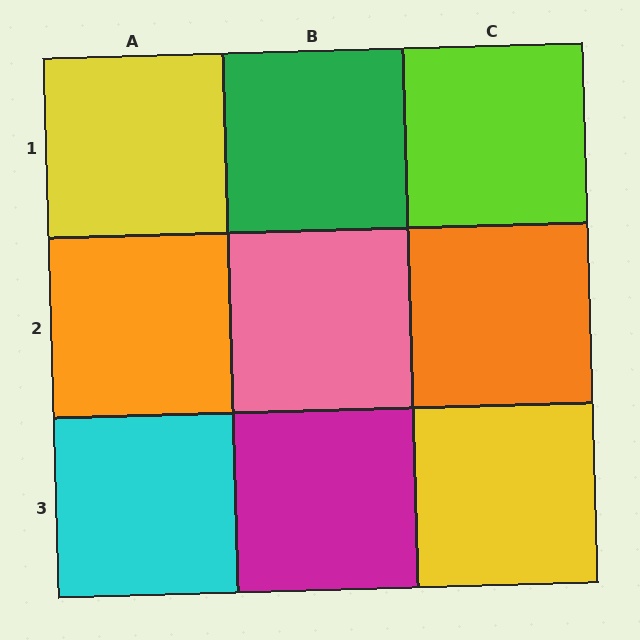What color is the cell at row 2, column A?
Orange.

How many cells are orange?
2 cells are orange.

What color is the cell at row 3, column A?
Cyan.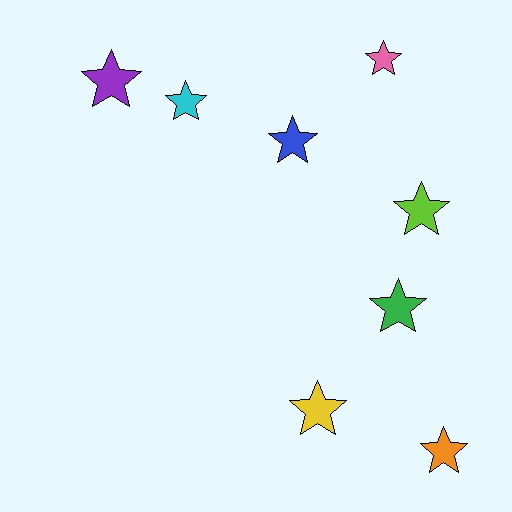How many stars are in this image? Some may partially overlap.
There are 8 stars.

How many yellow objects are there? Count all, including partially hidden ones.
There is 1 yellow object.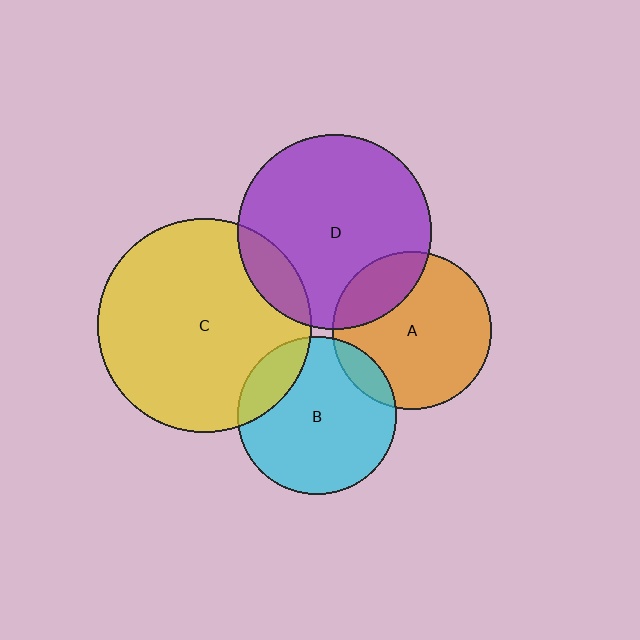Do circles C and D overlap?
Yes.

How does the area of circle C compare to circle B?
Approximately 1.8 times.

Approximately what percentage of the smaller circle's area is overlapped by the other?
Approximately 15%.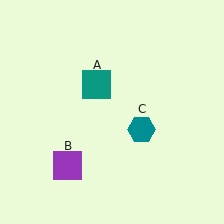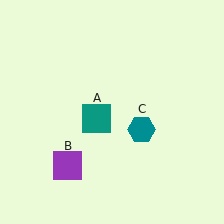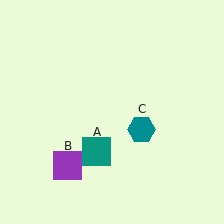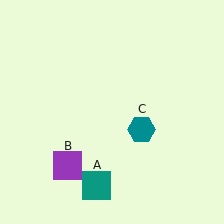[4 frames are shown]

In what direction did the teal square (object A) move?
The teal square (object A) moved down.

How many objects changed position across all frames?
1 object changed position: teal square (object A).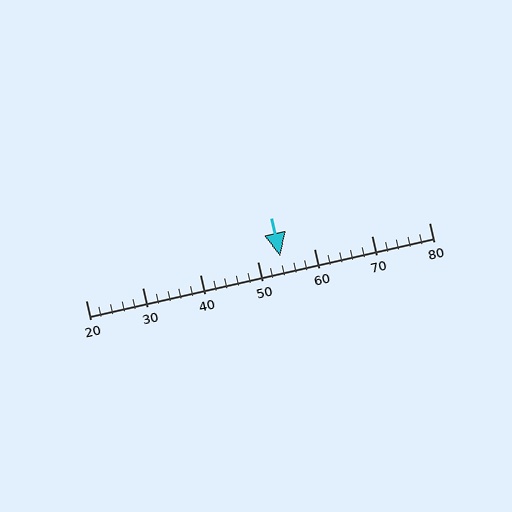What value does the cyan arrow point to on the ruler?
The cyan arrow points to approximately 54.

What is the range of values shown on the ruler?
The ruler shows values from 20 to 80.